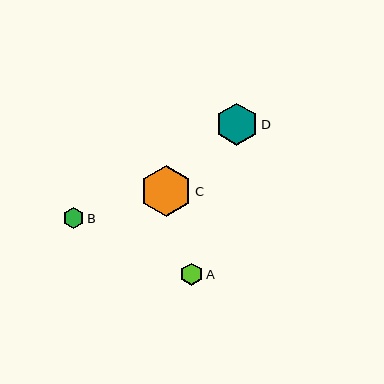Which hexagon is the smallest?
Hexagon B is the smallest with a size of approximately 21 pixels.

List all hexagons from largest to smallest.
From largest to smallest: C, D, A, B.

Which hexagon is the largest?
Hexagon C is the largest with a size of approximately 52 pixels.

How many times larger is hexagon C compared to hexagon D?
Hexagon C is approximately 1.2 times the size of hexagon D.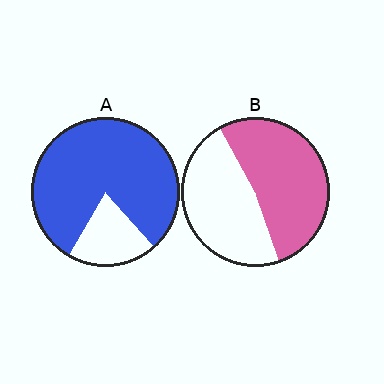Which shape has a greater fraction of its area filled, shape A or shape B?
Shape A.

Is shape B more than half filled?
Roughly half.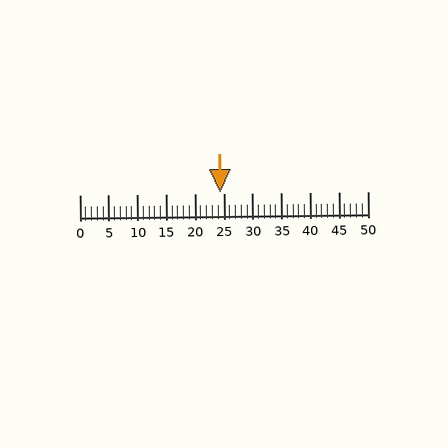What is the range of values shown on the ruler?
The ruler shows values from 0 to 50.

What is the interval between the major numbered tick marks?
The major tick marks are spaced 5 units apart.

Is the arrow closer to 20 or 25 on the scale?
The arrow is closer to 25.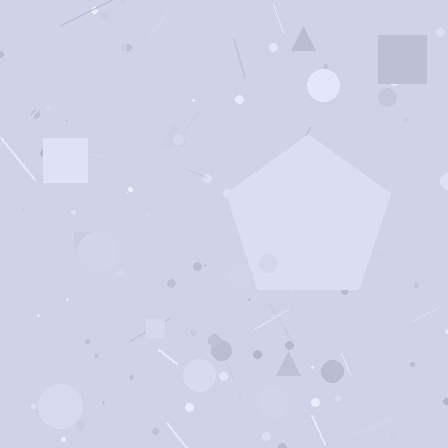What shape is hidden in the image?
A pentagon is hidden in the image.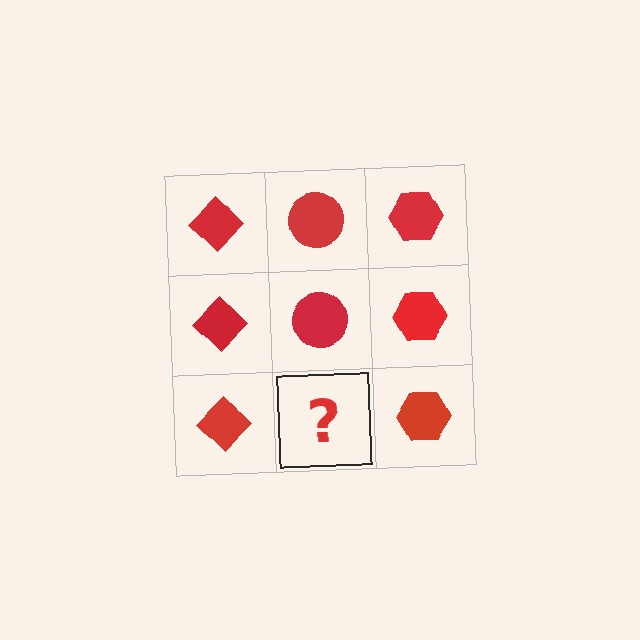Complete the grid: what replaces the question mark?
The question mark should be replaced with a red circle.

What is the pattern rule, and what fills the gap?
The rule is that each column has a consistent shape. The gap should be filled with a red circle.